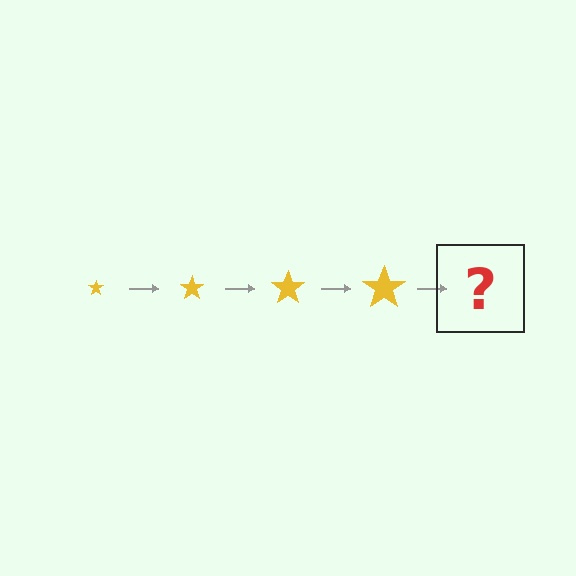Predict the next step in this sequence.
The next step is a yellow star, larger than the previous one.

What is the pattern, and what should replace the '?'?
The pattern is that the star gets progressively larger each step. The '?' should be a yellow star, larger than the previous one.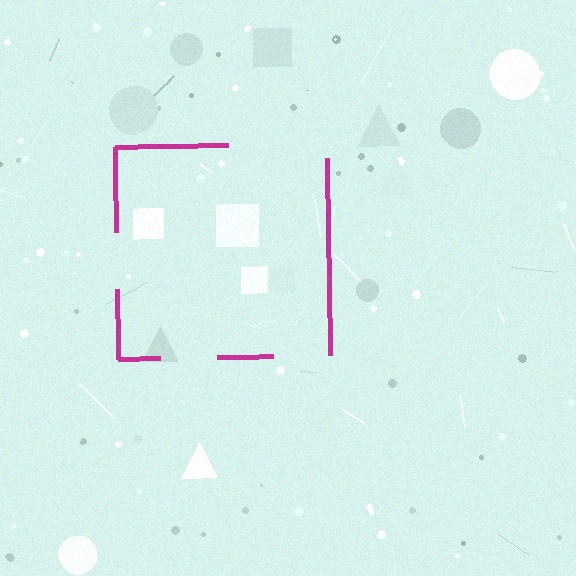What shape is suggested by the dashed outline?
The dashed outline suggests a square.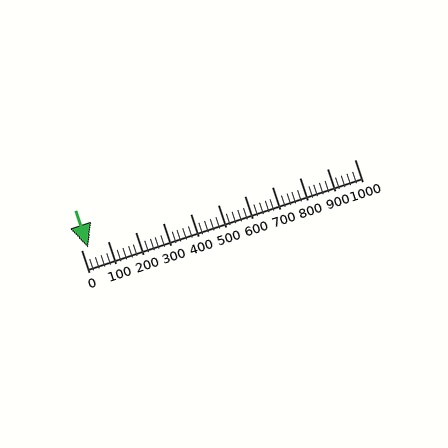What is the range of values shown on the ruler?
The ruler shows values from 0 to 1000.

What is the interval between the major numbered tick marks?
The major tick marks are spaced 100 units apart.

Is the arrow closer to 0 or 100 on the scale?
The arrow is closer to 0.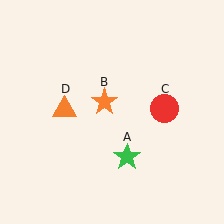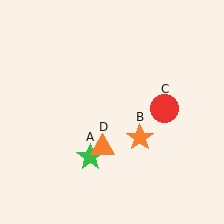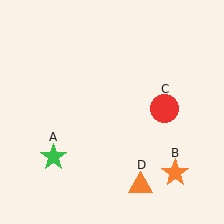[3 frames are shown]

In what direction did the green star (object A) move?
The green star (object A) moved left.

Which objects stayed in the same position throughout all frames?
Red circle (object C) remained stationary.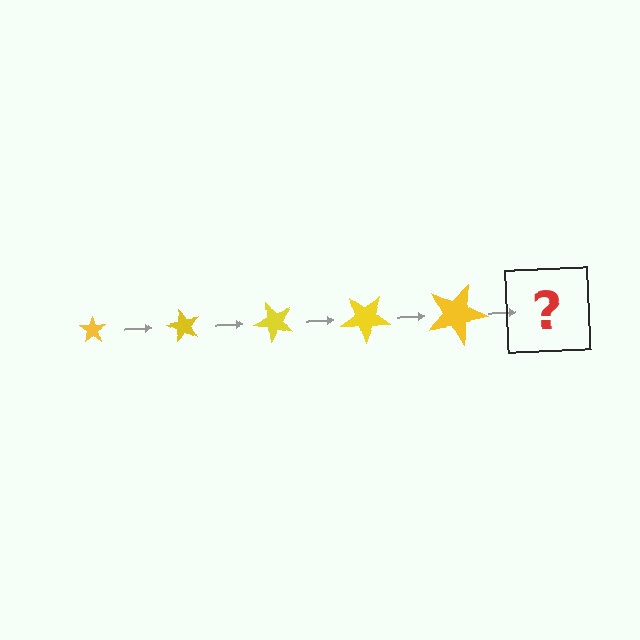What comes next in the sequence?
The next element should be a star, larger than the previous one and rotated 300 degrees from the start.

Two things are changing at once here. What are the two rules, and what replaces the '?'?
The two rules are that the star grows larger each step and it rotates 60 degrees each step. The '?' should be a star, larger than the previous one and rotated 300 degrees from the start.